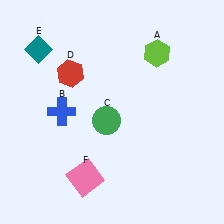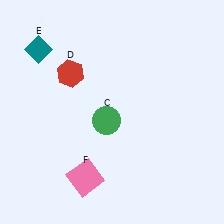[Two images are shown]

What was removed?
The lime hexagon (A), the blue cross (B) were removed in Image 2.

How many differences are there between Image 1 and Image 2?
There are 2 differences between the two images.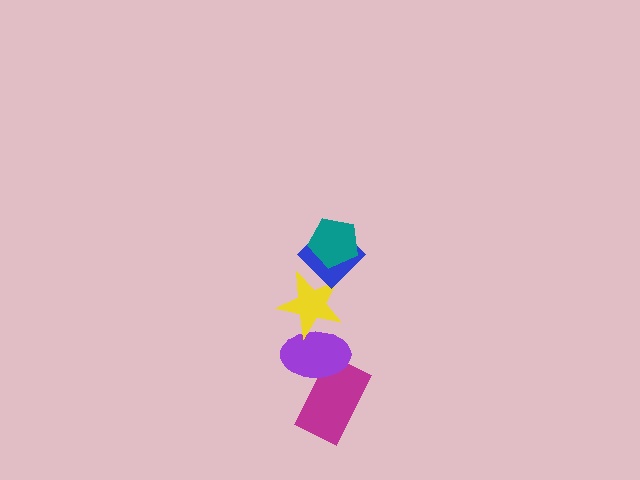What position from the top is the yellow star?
The yellow star is 3rd from the top.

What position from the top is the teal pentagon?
The teal pentagon is 1st from the top.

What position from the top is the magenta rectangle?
The magenta rectangle is 5th from the top.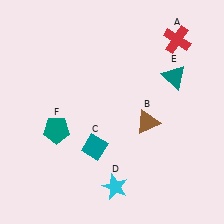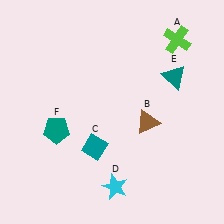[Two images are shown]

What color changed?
The cross (A) changed from red in Image 1 to lime in Image 2.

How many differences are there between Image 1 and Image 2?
There is 1 difference between the two images.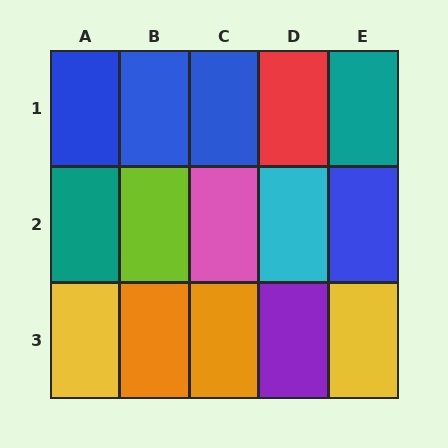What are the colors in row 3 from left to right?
Yellow, orange, orange, purple, yellow.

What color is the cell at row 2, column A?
Teal.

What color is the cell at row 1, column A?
Blue.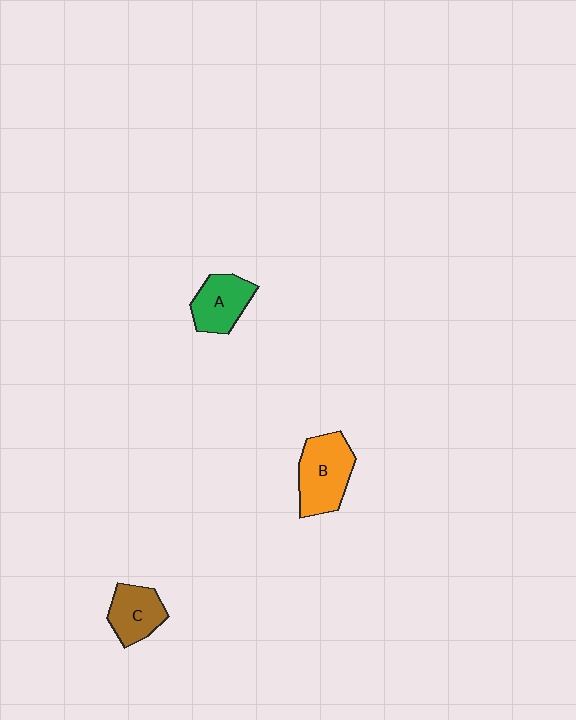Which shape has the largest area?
Shape B (orange).